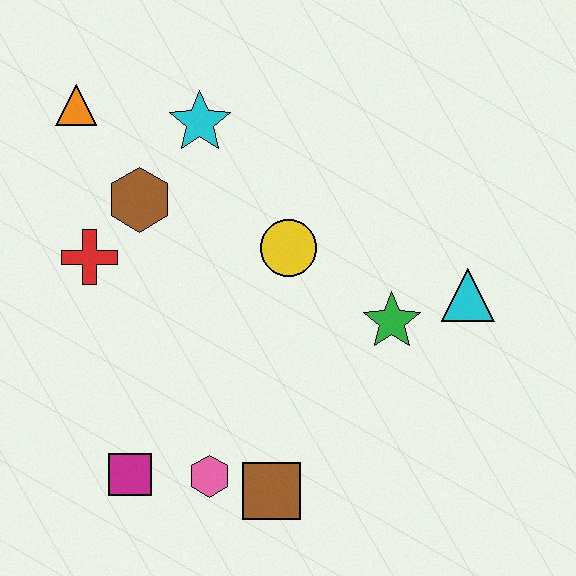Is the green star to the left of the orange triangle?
No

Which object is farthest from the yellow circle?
The magenta square is farthest from the yellow circle.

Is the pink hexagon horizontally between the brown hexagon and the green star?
Yes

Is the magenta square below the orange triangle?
Yes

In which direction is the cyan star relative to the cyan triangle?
The cyan star is to the left of the cyan triangle.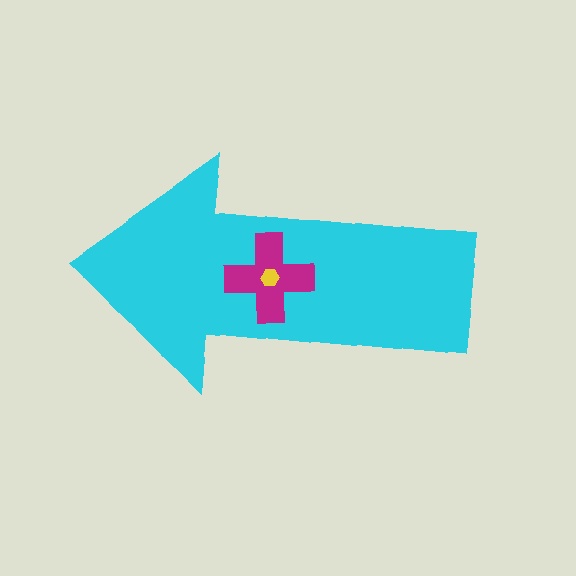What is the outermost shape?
The cyan arrow.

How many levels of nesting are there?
3.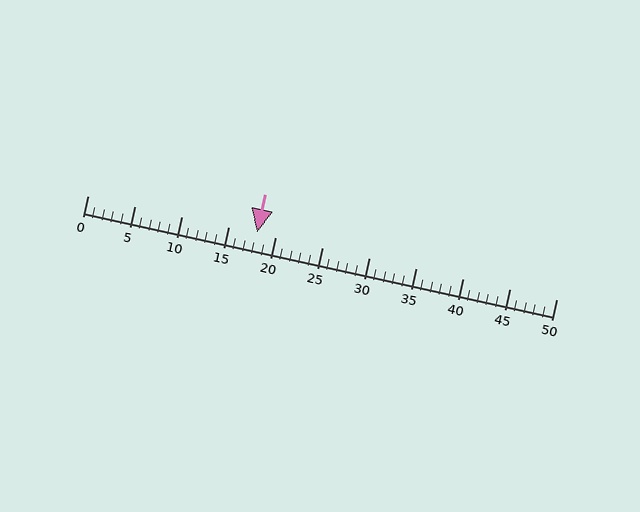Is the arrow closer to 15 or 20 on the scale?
The arrow is closer to 20.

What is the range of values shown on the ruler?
The ruler shows values from 0 to 50.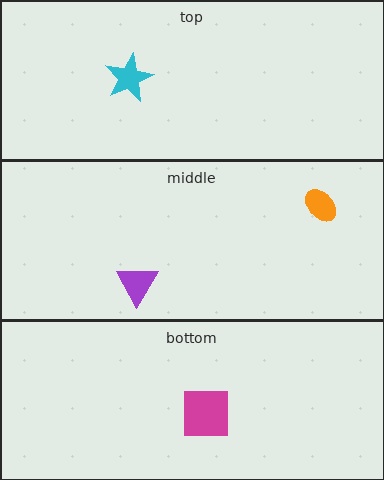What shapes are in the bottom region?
The magenta square.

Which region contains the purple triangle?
The middle region.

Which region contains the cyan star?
The top region.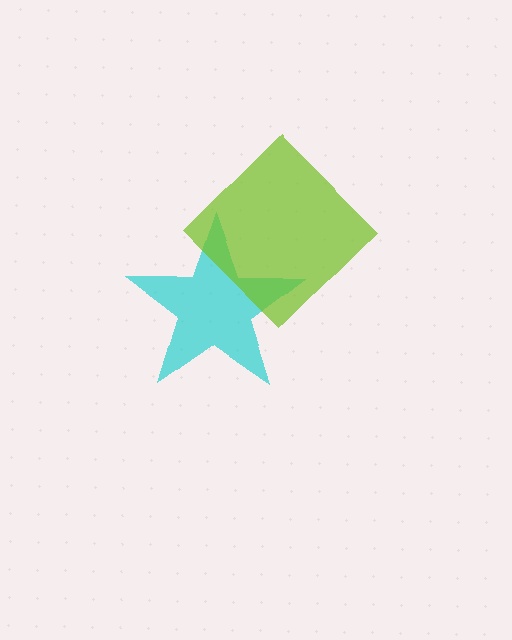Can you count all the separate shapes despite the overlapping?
Yes, there are 2 separate shapes.